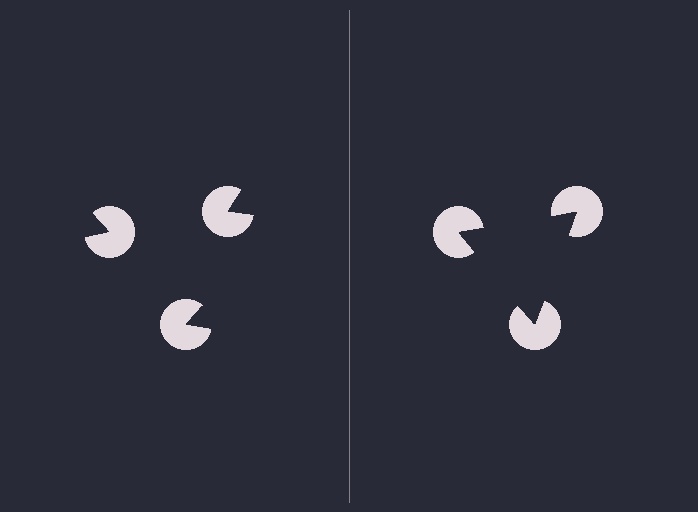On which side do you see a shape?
An illusory triangle appears on the right side. On the left side the wedge cuts are rotated, so no coherent shape forms.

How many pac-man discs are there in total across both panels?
6 — 3 on each side.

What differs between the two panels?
The pac-man discs are positioned identically on both sides; only the wedge orientations differ. On the right they align to a triangle; on the left they are misaligned.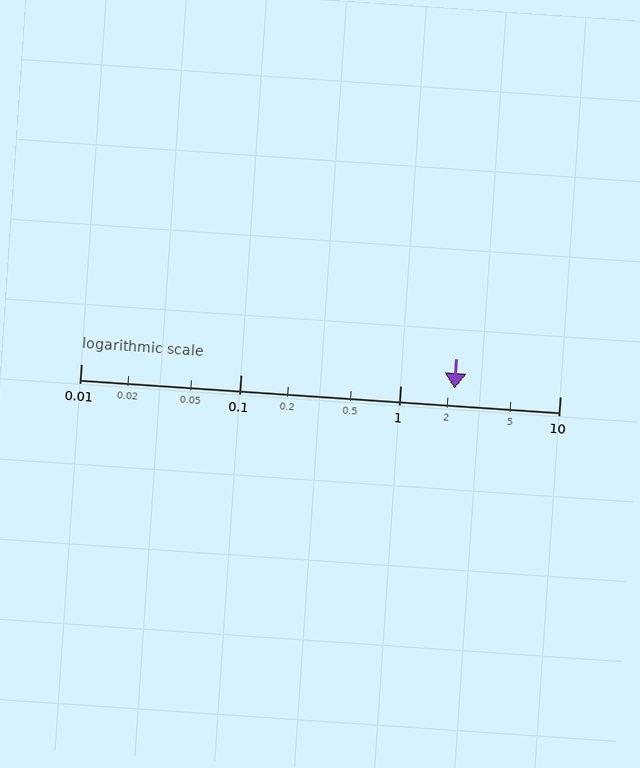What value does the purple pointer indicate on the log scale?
The pointer indicates approximately 2.2.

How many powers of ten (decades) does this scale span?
The scale spans 3 decades, from 0.01 to 10.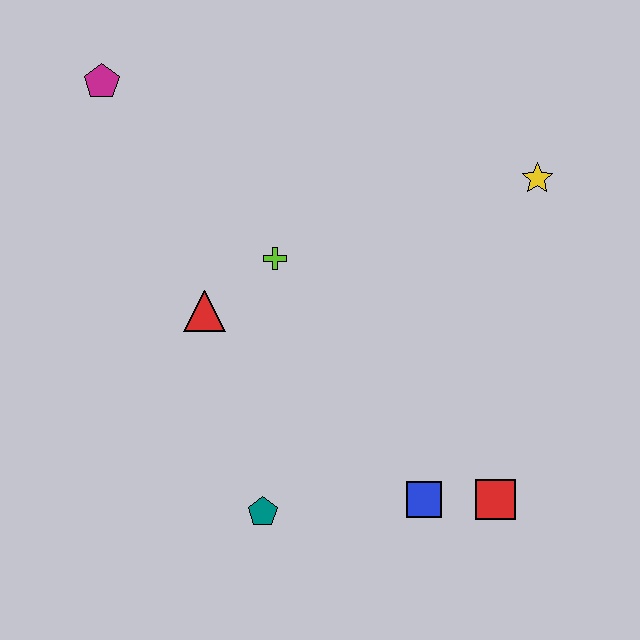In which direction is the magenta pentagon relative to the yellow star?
The magenta pentagon is to the left of the yellow star.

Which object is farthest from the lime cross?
The red square is farthest from the lime cross.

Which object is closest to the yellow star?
The lime cross is closest to the yellow star.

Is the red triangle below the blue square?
No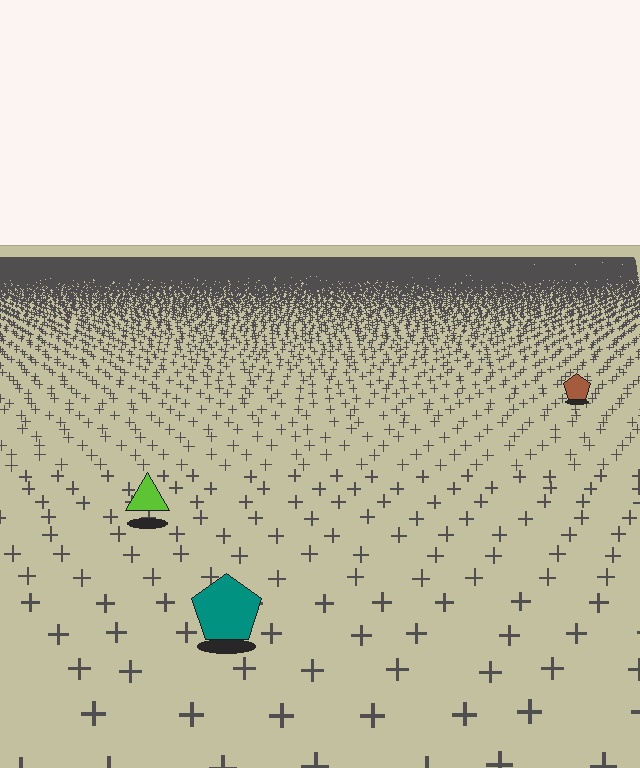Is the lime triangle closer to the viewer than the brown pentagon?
Yes. The lime triangle is closer — you can tell from the texture gradient: the ground texture is coarser near it.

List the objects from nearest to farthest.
From nearest to farthest: the teal pentagon, the lime triangle, the brown pentagon.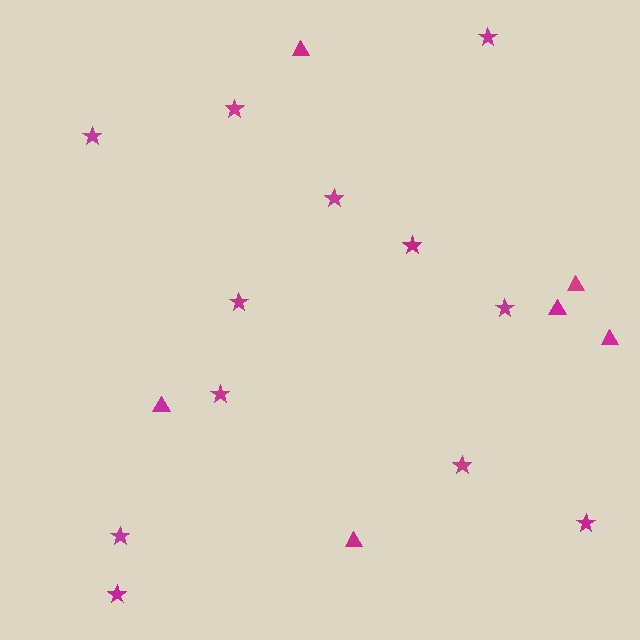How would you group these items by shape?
There are 2 groups: one group of triangles (6) and one group of stars (12).